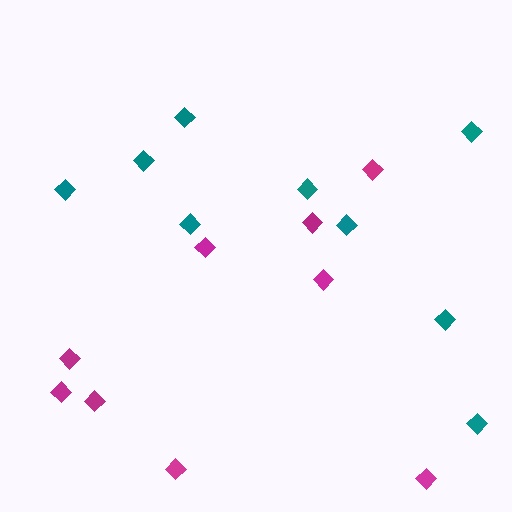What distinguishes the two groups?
There are 2 groups: one group of magenta diamonds (9) and one group of teal diamonds (9).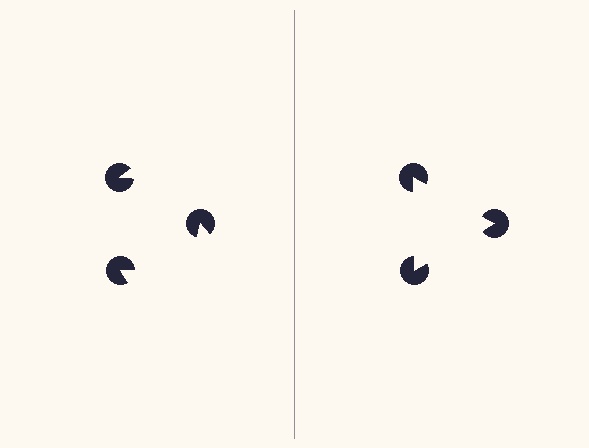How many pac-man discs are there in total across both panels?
6 — 3 on each side.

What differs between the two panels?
The pac-man discs are positioned identically on both sides; only the wedge orientations differ. On the right they align to a triangle; on the left they are misaligned.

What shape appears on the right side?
An illusory triangle.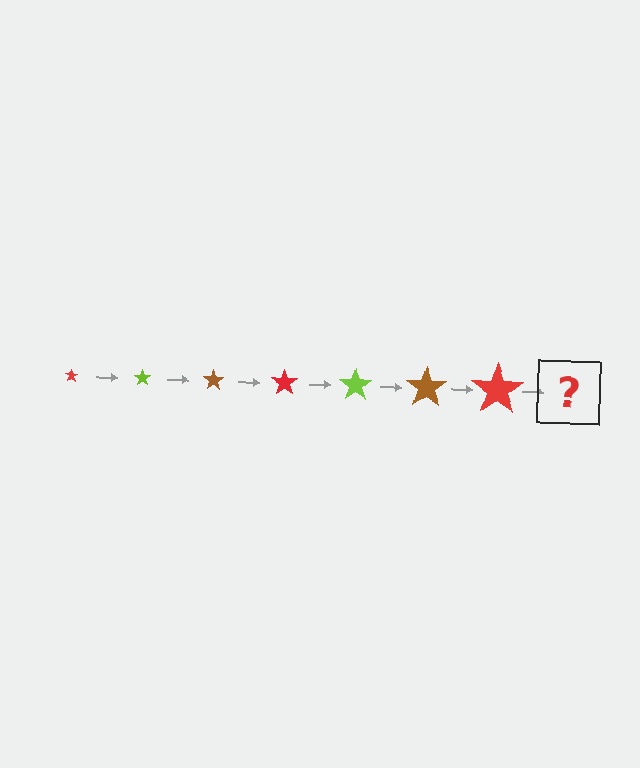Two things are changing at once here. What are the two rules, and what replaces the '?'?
The two rules are that the star grows larger each step and the color cycles through red, lime, and brown. The '?' should be a lime star, larger than the previous one.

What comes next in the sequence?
The next element should be a lime star, larger than the previous one.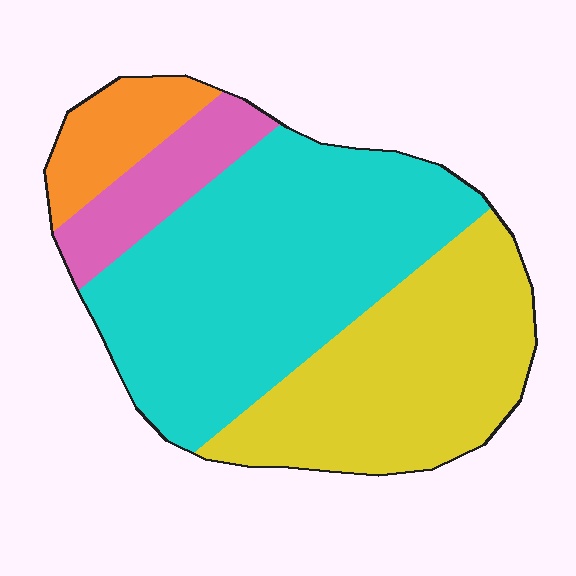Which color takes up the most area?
Cyan, at roughly 50%.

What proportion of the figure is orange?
Orange takes up about one tenth (1/10) of the figure.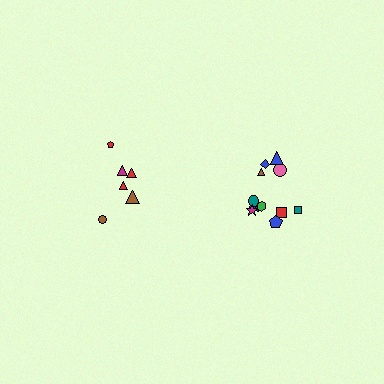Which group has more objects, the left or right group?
The right group.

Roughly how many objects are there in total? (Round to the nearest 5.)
Roughly 20 objects in total.